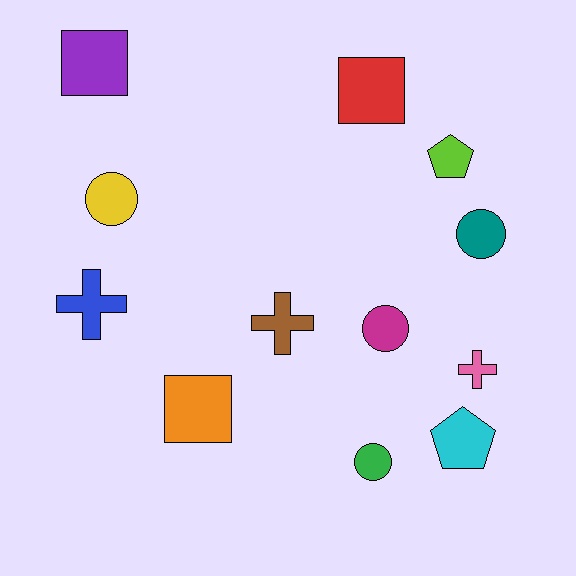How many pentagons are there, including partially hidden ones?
There are 2 pentagons.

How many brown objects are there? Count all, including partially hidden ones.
There is 1 brown object.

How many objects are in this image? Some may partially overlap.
There are 12 objects.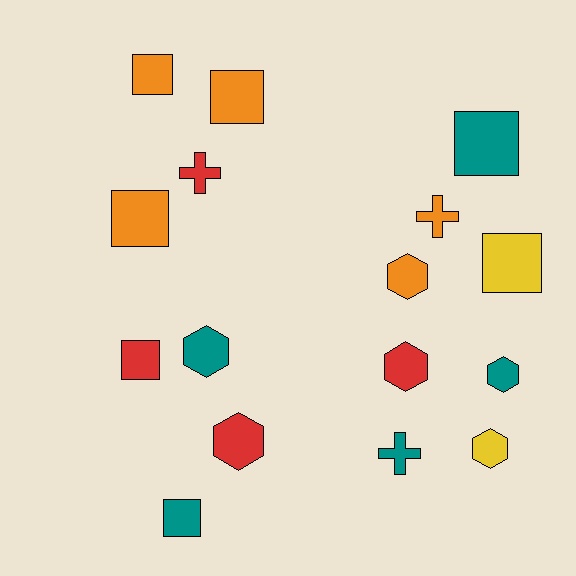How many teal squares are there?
There are 2 teal squares.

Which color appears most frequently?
Teal, with 5 objects.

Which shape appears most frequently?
Square, with 7 objects.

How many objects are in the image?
There are 16 objects.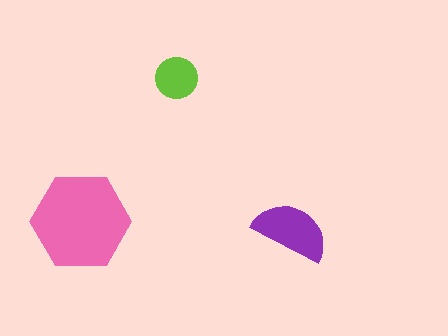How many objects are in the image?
There are 3 objects in the image.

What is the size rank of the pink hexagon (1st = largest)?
1st.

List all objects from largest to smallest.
The pink hexagon, the purple semicircle, the lime circle.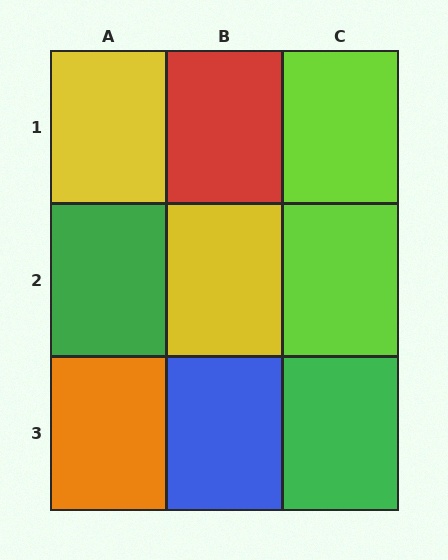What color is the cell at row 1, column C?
Lime.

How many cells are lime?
2 cells are lime.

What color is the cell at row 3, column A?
Orange.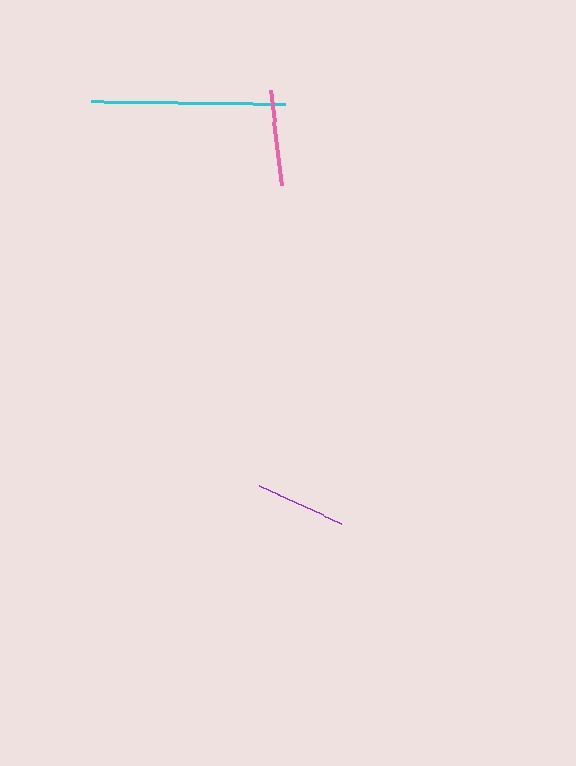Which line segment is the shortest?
The purple line is the shortest at approximately 90 pixels.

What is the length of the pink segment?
The pink segment is approximately 96 pixels long.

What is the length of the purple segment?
The purple segment is approximately 90 pixels long.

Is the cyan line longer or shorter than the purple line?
The cyan line is longer than the purple line.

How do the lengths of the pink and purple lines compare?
The pink and purple lines are approximately the same length.